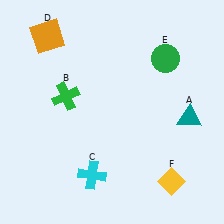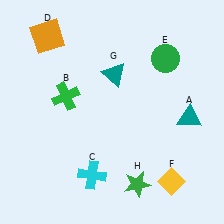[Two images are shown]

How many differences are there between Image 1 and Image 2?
There are 2 differences between the two images.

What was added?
A teal triangle (G), a green star (H) were added in Image 2.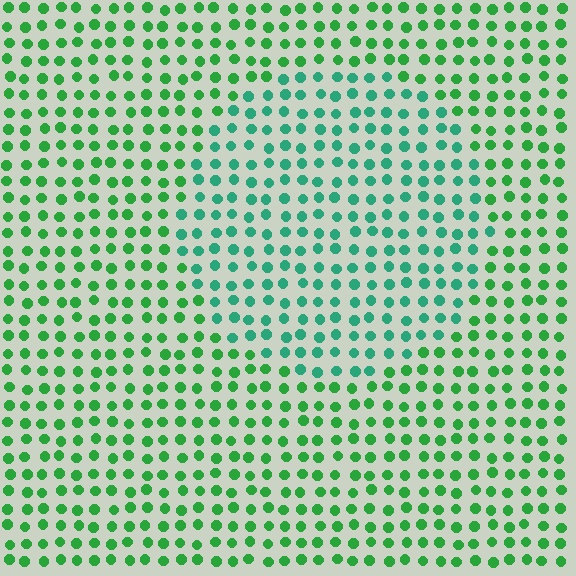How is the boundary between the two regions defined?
The boundary is defined purely by a slight shift in hue (about 31 degrees). Spacing, size, and orientation are identical on both sides.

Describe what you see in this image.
The image is filled with small green elements in a uniform arrangement. A circle-shaped region is visible where the elements are tinted to a slightly different hue, forming a subtle color boundary.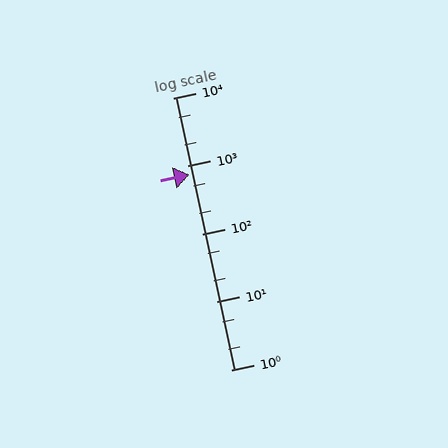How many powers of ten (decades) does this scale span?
The scale spans 4 decades, from 1 to 10000.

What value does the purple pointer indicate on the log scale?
The pointer indicates approximately 740.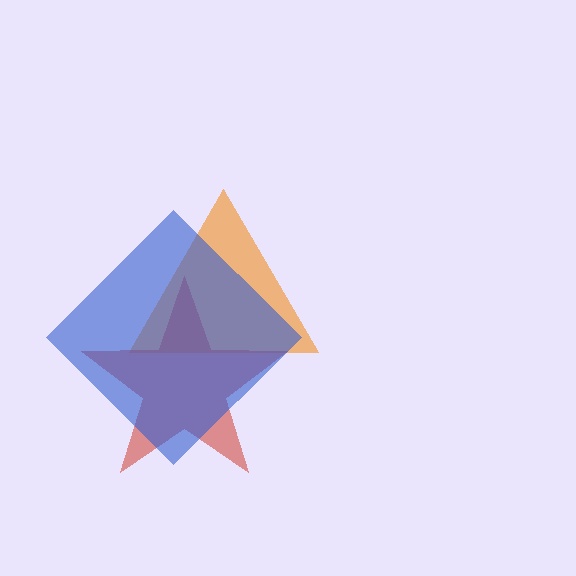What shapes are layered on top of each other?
The layered shapes are: an orange triangle, a red star, a blue diamond.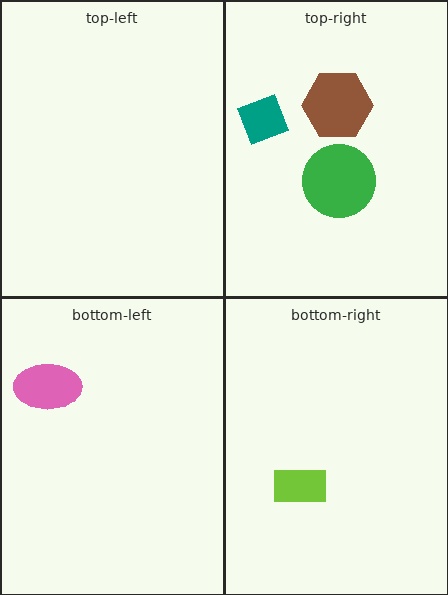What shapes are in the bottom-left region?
The pink ellipse.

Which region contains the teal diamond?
The top-right region.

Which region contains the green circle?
The top-right region.